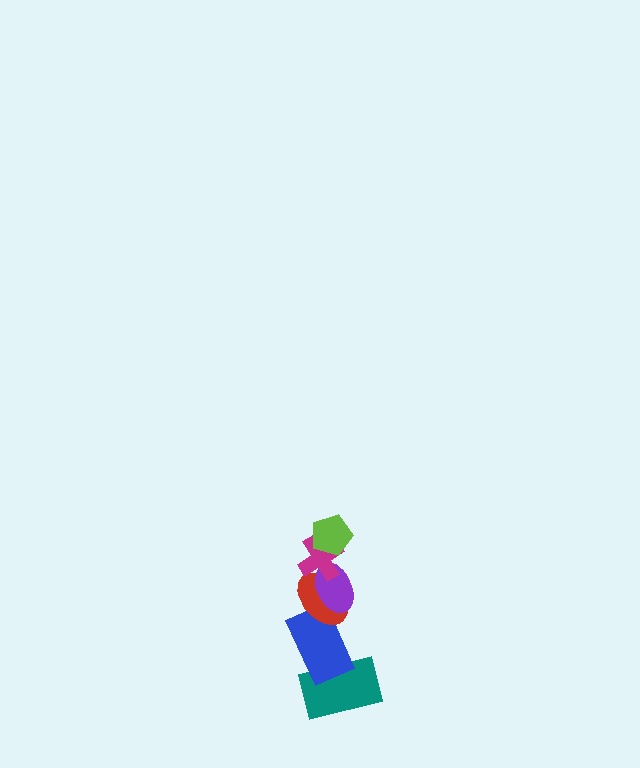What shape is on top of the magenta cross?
The lime pentagon is on top of the magenta cross.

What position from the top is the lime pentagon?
The lime pentagon is 1st from the top.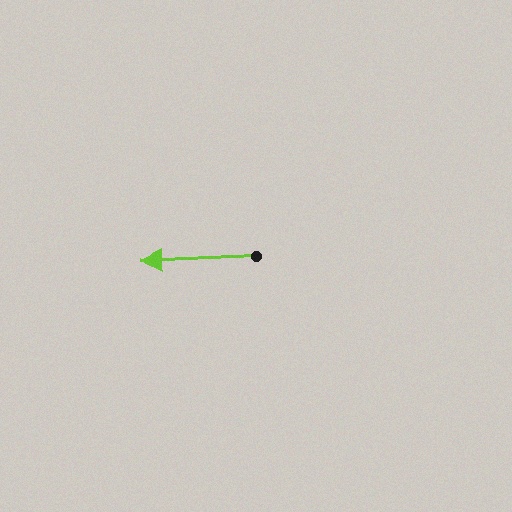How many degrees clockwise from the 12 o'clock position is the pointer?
Approximately 270 degrees.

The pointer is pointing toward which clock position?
Roughly 9 o'clock.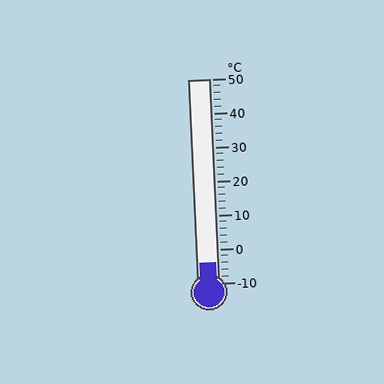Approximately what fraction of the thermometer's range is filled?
The thermometer is filled to approximately 10% of its range.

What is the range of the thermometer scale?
The thermometer scale ranges from -10°C to 50°C.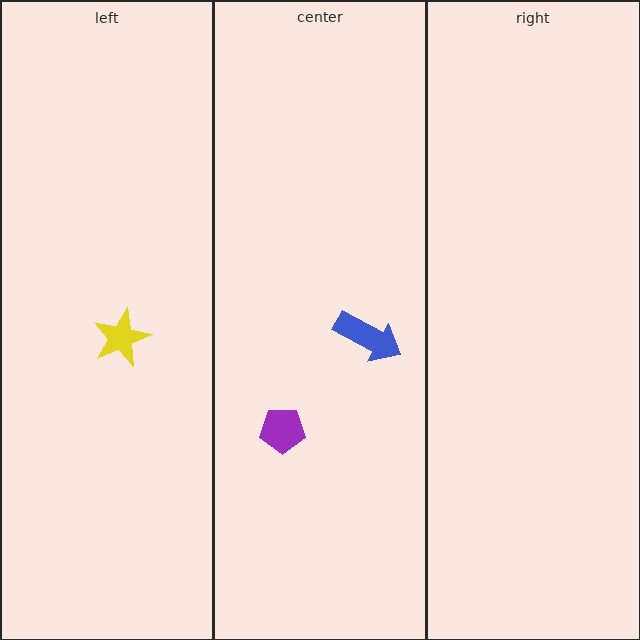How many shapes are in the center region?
2.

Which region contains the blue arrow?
The center region.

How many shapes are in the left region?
1.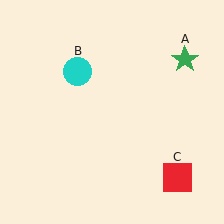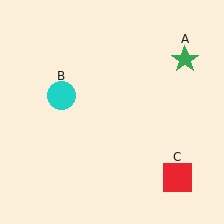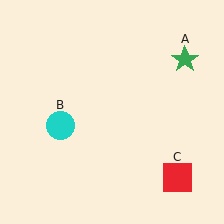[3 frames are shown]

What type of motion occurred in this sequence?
The cyan circle (object B) rotated counterclockwise around the center of the scene.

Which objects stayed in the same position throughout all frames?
Green star (object A) and red square (object C) remained stationary.